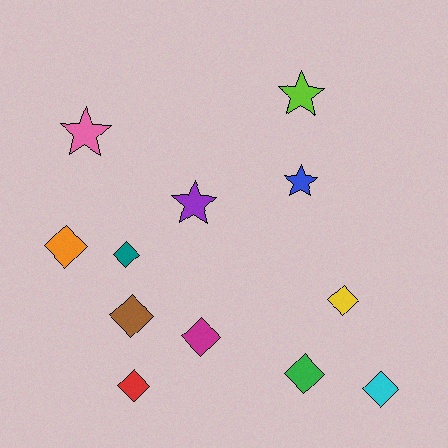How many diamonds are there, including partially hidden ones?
There are 8 diamonds.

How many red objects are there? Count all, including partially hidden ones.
There is 1 red object.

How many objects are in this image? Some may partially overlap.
There are 12 objects.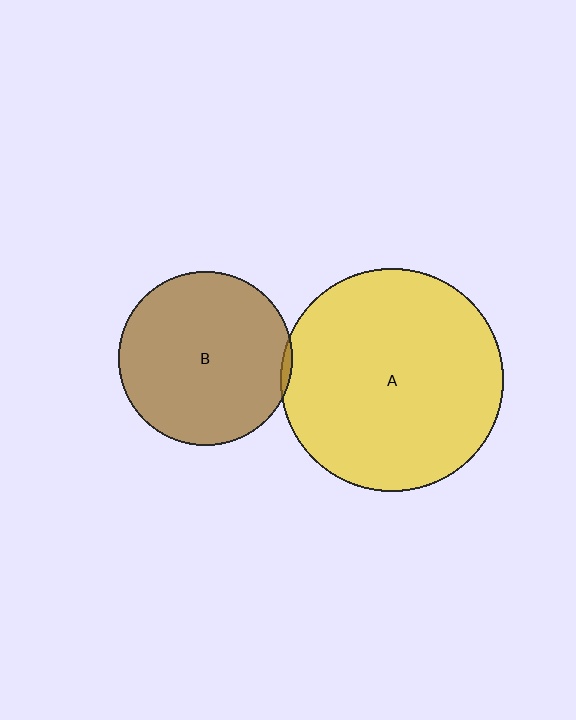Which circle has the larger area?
Circle A (yellow).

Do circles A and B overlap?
Yes.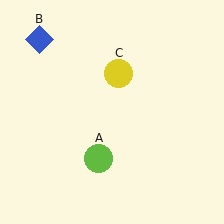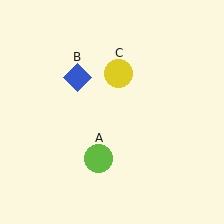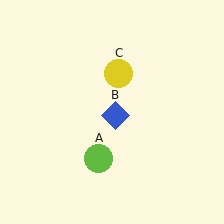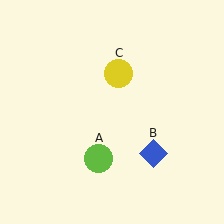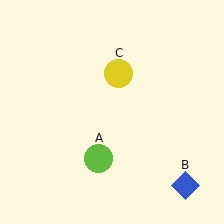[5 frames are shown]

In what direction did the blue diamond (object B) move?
The blue diamond (object B) moved down and to the right.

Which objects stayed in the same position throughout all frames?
Lime circle (object A) and yellow circle (object C) remained stationary.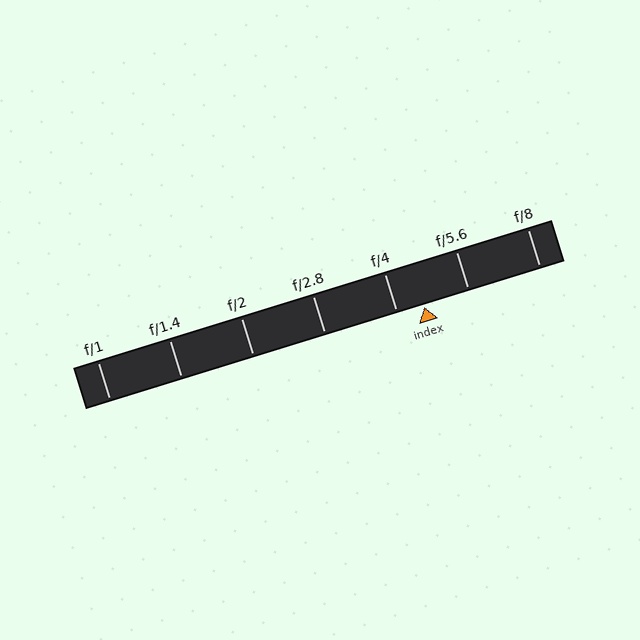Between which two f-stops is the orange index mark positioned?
The index mark is between f/4 and f/5.6.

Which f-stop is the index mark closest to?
The index mark is closest to f/4.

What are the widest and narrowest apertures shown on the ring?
The widest aperture shown is f/1 and the narrowest is f/8.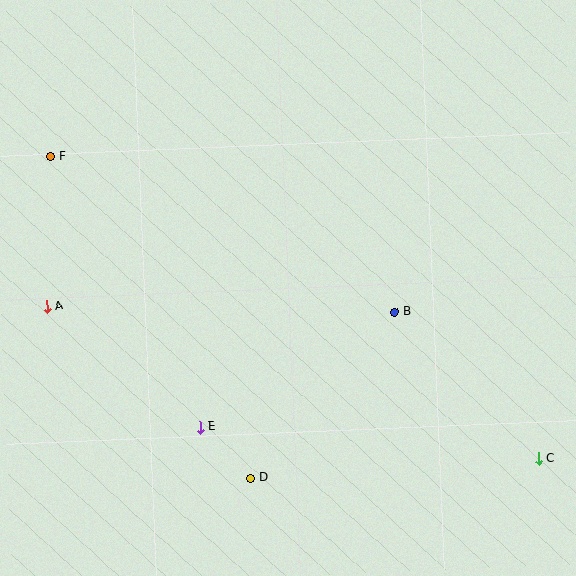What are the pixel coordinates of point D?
Point D is at (250, 478).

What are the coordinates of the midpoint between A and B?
The midpoint between A and B is at (221, 309).